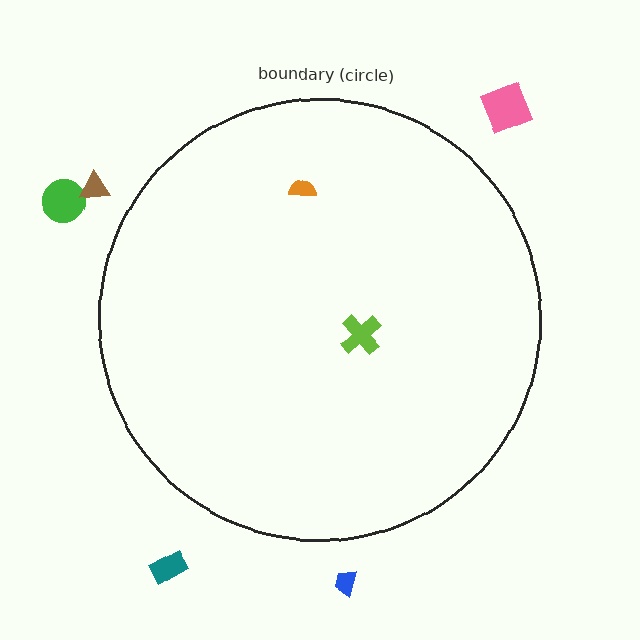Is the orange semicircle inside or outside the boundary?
Inside.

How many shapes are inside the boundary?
2 inside, 5 outside.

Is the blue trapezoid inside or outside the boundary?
Outside.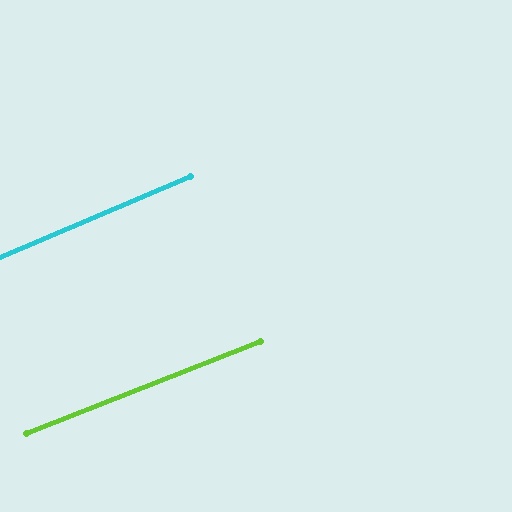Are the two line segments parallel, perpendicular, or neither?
Parallel — their directions differ by only 1.4°.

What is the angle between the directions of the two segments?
Approximately 1 degree.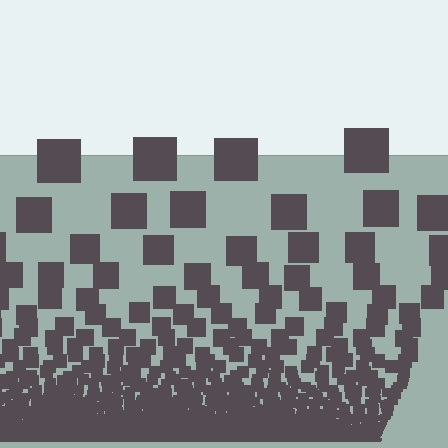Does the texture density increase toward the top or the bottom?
Density increases toward the bottom.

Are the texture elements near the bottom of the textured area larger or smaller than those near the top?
Smaller. The gradient is inverted — elements near the bottom are smaller and denser.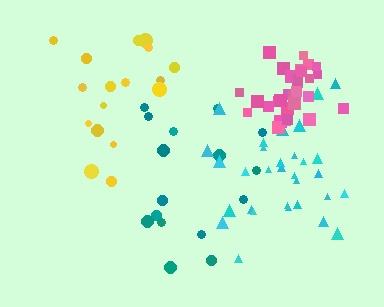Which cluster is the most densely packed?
Pink.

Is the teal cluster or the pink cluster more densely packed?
Pink.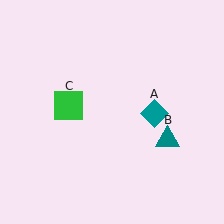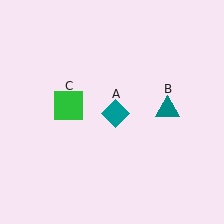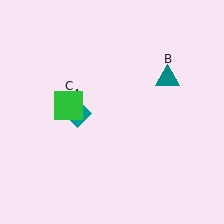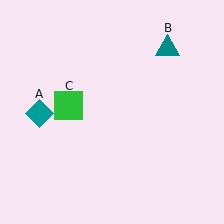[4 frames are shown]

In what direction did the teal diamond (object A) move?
The teal diamond (object A) moved left.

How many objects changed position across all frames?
2 objects changed position: teal diamond (object A), teal triangle (object B).